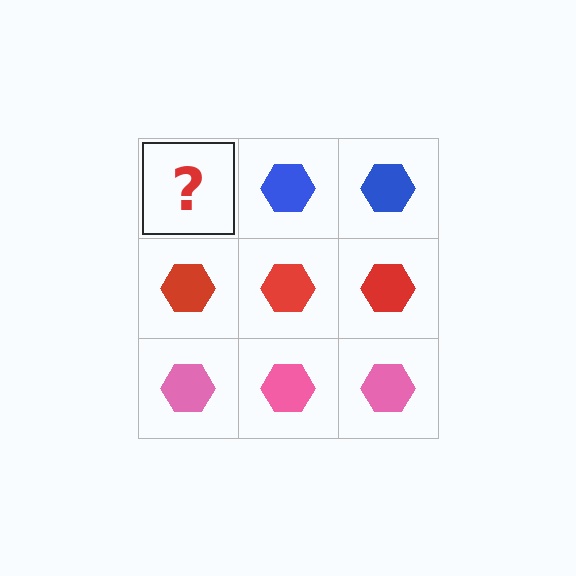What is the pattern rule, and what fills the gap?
The rule is that each row has a consistent color. The gap should be filled with a blue hexagon.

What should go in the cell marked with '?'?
The missing cell should contain a blue hexagon.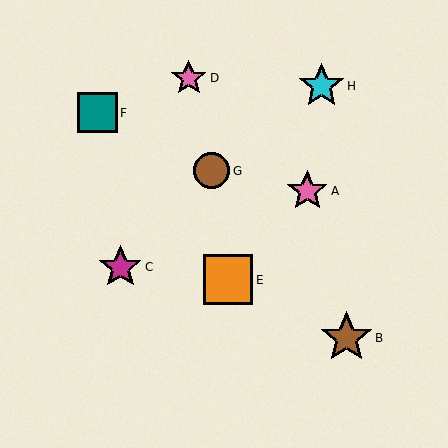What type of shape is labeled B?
Shape B is a brown star.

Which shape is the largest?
The brown star (labeled B) is the largest.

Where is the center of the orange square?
The center of the orange square is at (228, 280).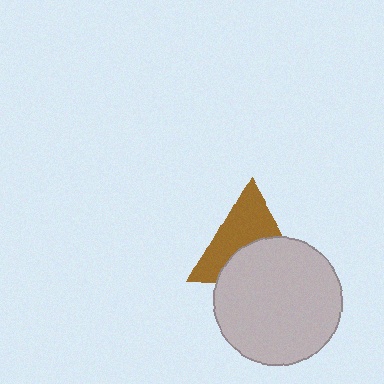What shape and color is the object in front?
The object in front is a light gray circle.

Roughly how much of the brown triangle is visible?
About half of it is visible (roughly 53%).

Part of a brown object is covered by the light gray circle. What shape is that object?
It is a triangle.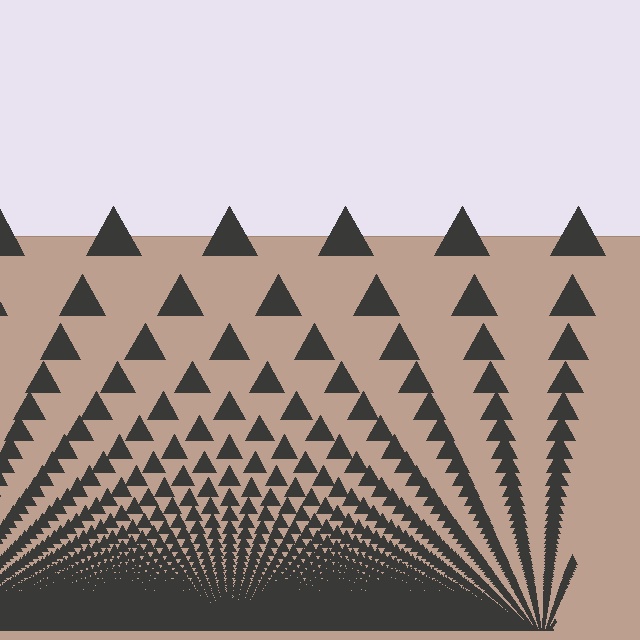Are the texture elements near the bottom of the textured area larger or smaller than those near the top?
Smaller. The gradient is inverted — elements near the bottom are smaller and denser.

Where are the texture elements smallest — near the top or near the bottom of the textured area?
Near the bottom.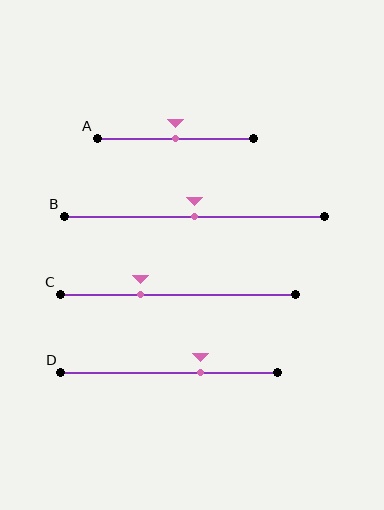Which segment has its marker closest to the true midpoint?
Segment A has its marker closest to the true midpoint.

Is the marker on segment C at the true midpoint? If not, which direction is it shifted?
No, the marker on segment C is shifted to the left by about 16% of the segment length.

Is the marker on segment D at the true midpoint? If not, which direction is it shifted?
No, the marker on segment D is shifted to the right by about 14% of the segment length.